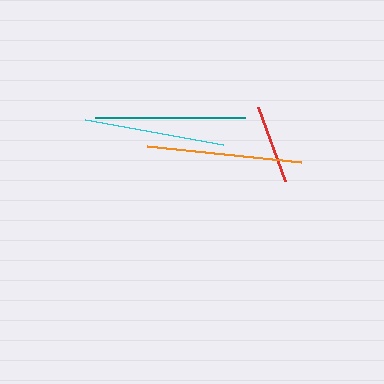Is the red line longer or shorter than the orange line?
The orange line is longer than the red line.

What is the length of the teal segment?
The teal segment is approximately 151 pixels long.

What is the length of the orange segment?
The orange segment is approximately 156 pixels long.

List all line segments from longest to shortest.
From longest to shortest: orange, teal, cyan, red.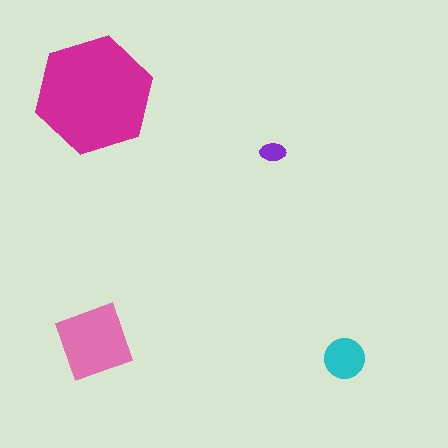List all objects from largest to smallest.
The magenta hexagon, the pink diamond, the cyan circle, the purple ellipse.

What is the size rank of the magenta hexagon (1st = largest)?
1st.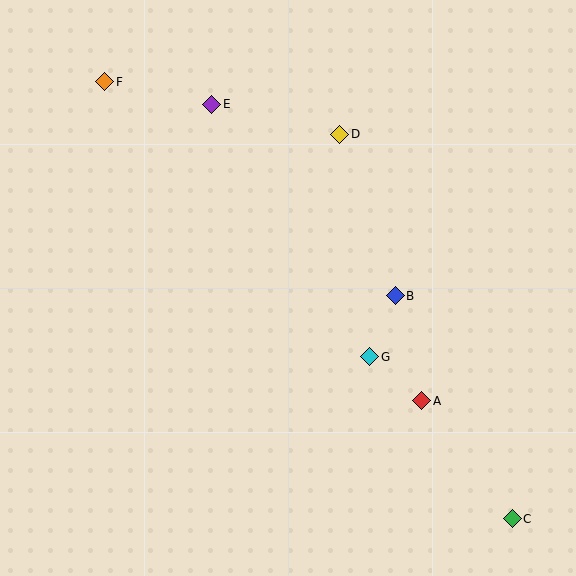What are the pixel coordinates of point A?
Point A is at (422, 401).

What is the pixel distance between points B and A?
The distance between B and A is 108 pixels.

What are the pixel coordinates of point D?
Point D is at (340, 134).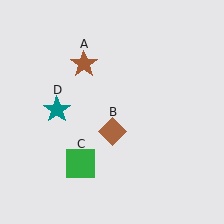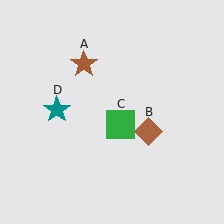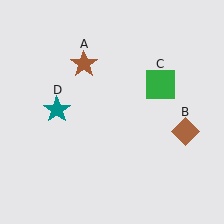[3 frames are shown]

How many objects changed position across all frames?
2 objects changed position: brown diamond (object B), green square (object C).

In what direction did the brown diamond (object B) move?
The brown diamond (object B) moved right.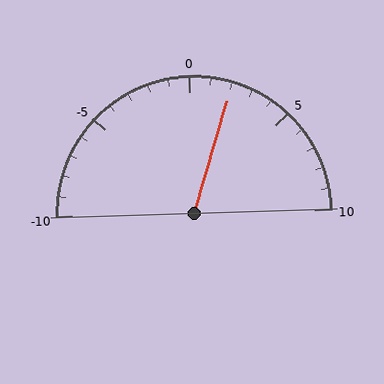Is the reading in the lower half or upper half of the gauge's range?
The reading is in the upper half of the range (-10 to 10).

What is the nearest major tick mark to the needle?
The nearest major tick mark is 0.